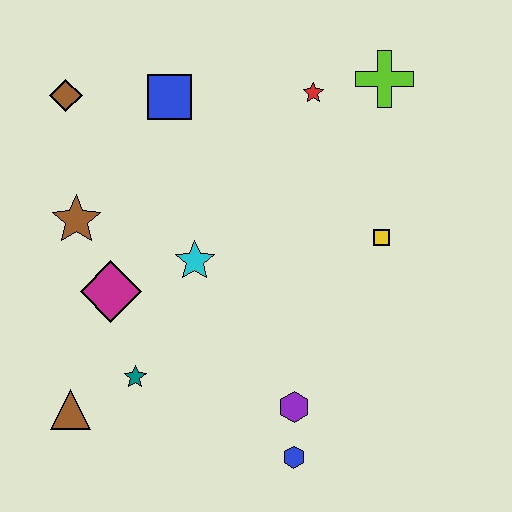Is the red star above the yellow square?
Yes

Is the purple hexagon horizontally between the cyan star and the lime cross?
Yes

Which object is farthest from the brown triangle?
The lime cross is farthest from the brown triangle.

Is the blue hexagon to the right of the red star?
No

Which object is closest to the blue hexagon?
The purple hexagon is closest to the blue hexagon.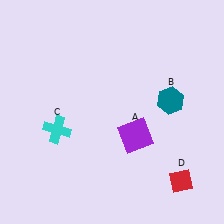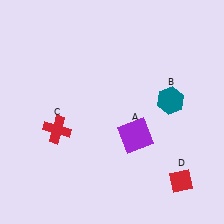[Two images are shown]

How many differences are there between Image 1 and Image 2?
There is 1 difference between the two images.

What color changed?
The cross (C) changed from cyan in Image 1 to red in Image 2.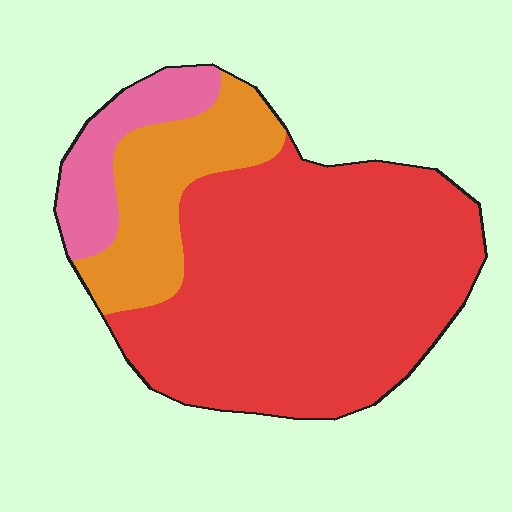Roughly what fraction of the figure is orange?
Orange covers roughly 20% of the figure.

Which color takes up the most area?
Red, at roughly 70%.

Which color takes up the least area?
Pink, at roughly 10%.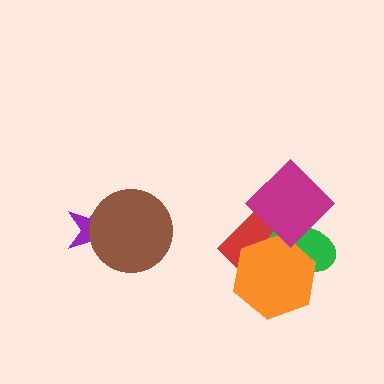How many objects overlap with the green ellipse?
3 objects overlap with the green ellipse.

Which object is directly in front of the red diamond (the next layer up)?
The green ellipse is directly in front of the red diamond.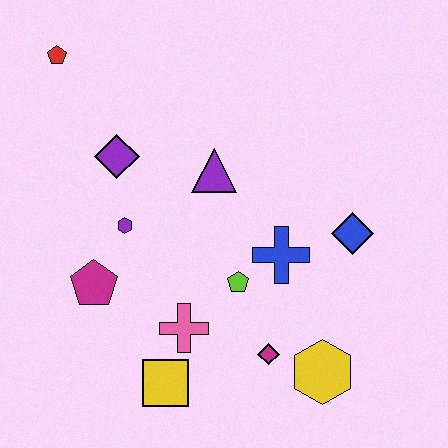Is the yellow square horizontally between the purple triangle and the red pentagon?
Yes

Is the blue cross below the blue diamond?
Yes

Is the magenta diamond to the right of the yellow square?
Yes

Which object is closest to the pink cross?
The yellow square is closest to the pink cross.